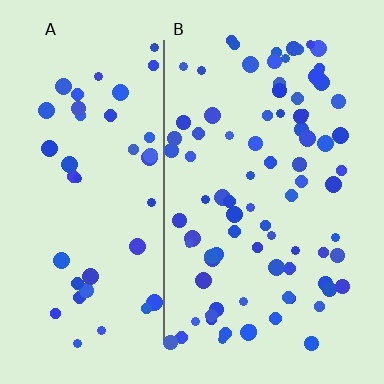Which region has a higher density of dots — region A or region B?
B (the right).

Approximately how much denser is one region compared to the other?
Approximately 1.9× — region B over region A.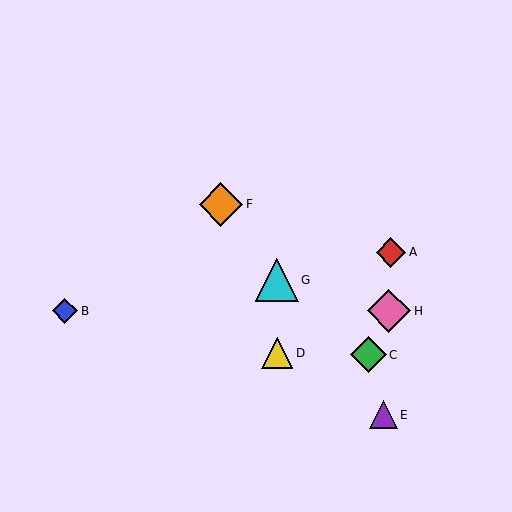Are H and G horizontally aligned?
No, H is at y≈311 and G is at y≈280.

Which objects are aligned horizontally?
Objects B, H are aligned horizontally.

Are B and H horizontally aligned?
Yes, both are at y≈311.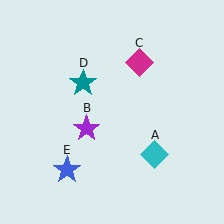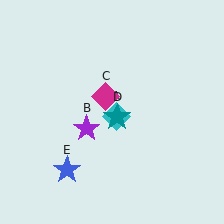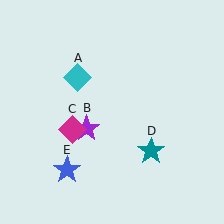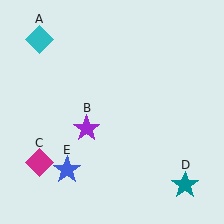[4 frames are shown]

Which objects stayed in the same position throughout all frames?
Purple star (object B) and blue star (object E) remained stationary.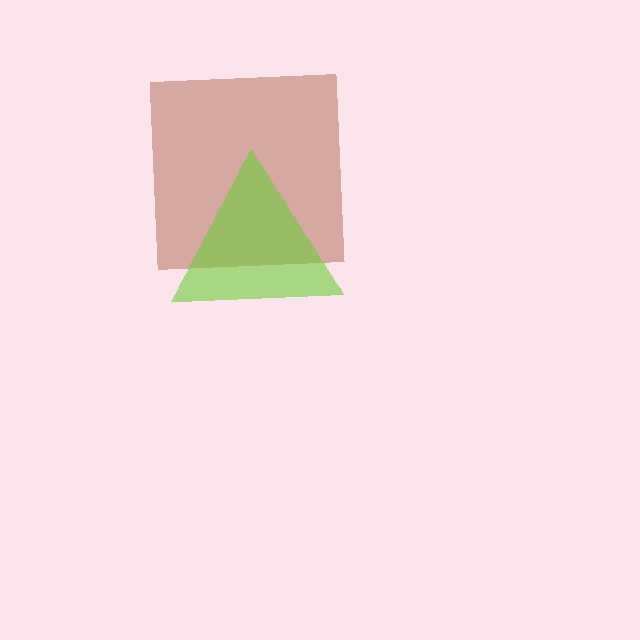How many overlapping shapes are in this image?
There are 2 overlapping shapes in the image.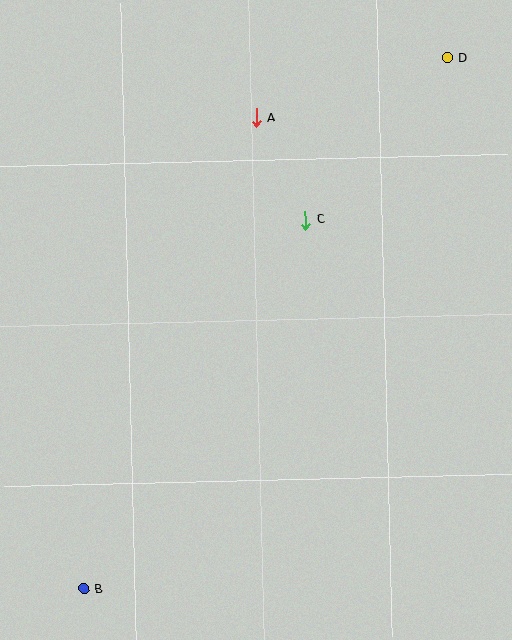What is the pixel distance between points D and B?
The distance between D and B is 644 pixels.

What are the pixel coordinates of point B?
Point B is at (84, 589).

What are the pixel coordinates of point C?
Point C is at (305, 220).